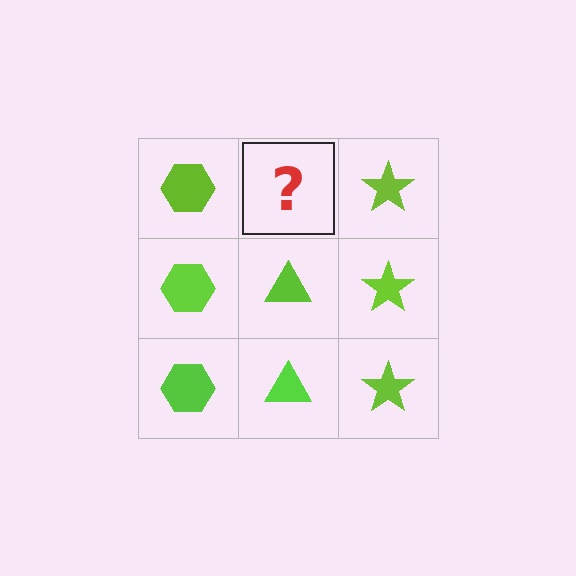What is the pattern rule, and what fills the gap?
The rule is that each column has a consistent shape. The gap should be filled with a lime triangle.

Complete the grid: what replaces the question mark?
The question mark should be replaced with a lime triangle.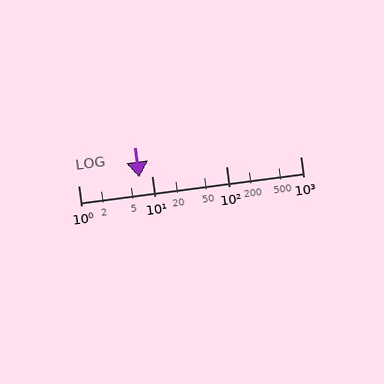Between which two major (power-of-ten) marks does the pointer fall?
The pointer is between 1 and 10.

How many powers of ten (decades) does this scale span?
The scale spans 3 decades, from 1 to 1000.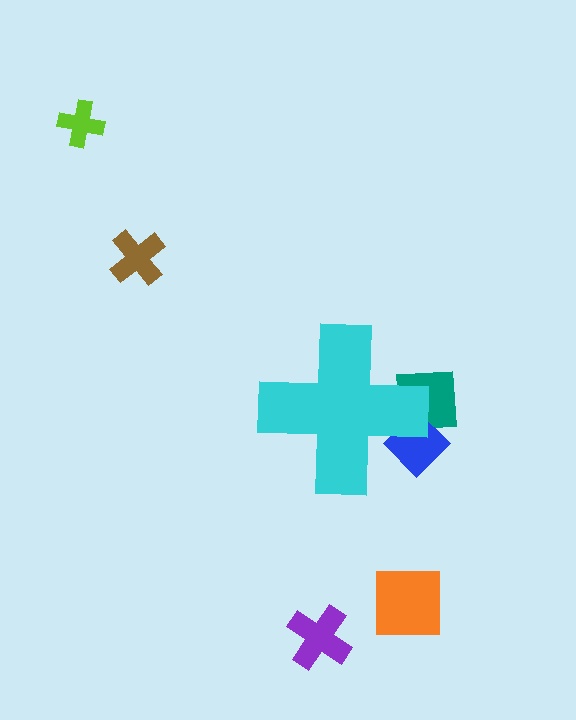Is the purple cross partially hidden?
No, the purple cross is fully visible.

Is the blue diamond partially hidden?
Yes, the blue diamond is partially hidden behind the cyan cross.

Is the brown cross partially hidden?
No, the brown cross is fully visible.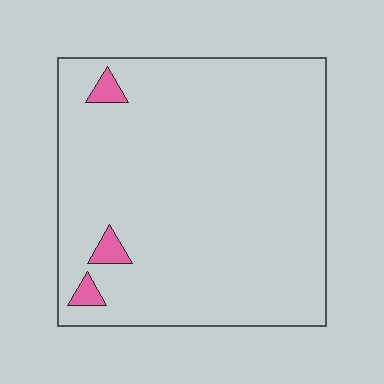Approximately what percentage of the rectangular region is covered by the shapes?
Approximately 5%.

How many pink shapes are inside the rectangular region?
3.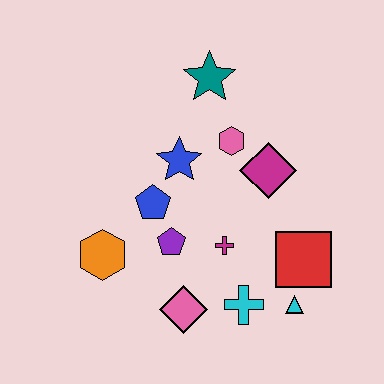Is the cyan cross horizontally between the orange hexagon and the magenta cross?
No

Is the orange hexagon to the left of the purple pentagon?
Yes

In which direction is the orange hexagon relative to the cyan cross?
The orange hexagon is to the left of the cyan cross.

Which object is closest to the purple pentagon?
The blue pentagon is closest to the purple pentagon.